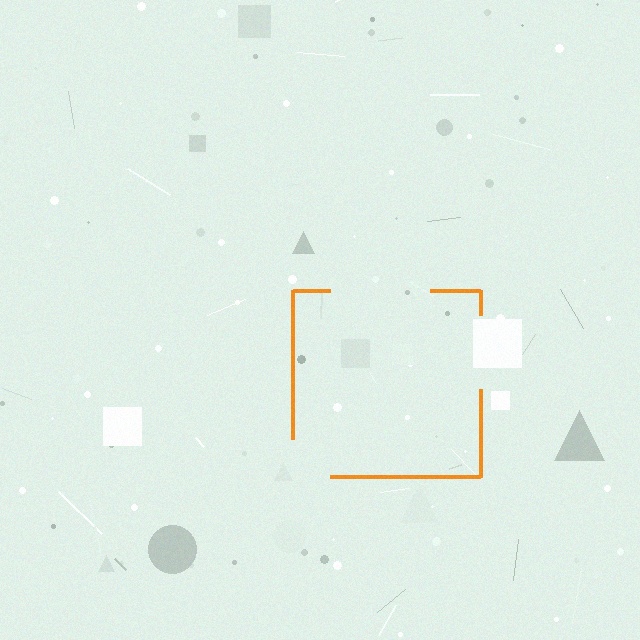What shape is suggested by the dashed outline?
The dashed outline suggests a square.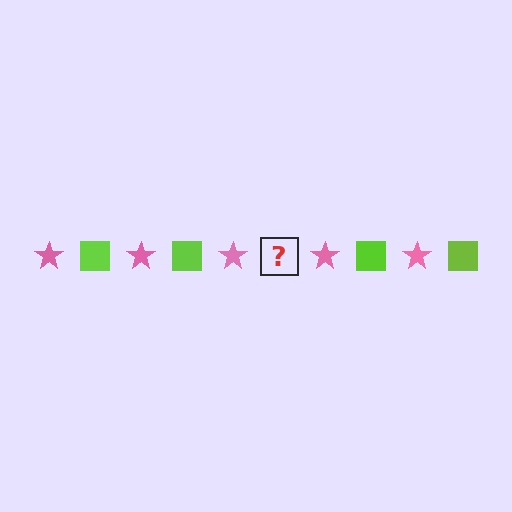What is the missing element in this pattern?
The missing element is a lime square.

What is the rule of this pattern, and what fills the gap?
The rule is that the pattern alternates between pink star and lime square. The gap should be filled with a lime square.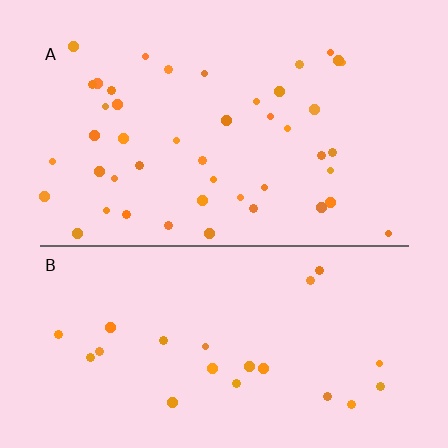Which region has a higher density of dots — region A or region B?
A (the top).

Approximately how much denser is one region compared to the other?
Approximately 2.0× — region A over region B.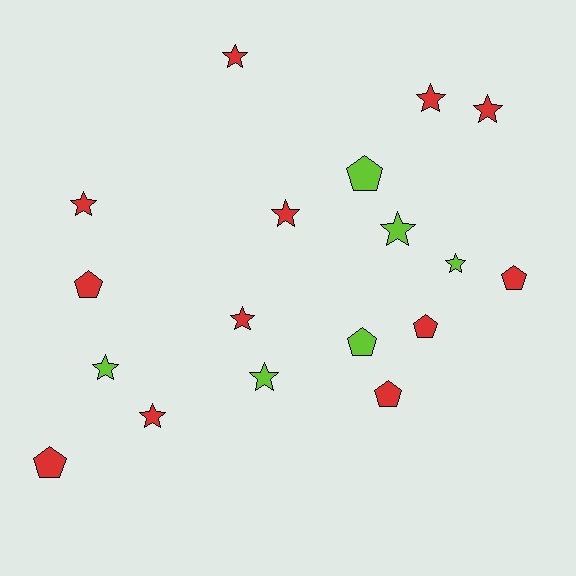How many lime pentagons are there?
There are 2 lime pentagons.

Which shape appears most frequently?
Star, with 11 objects.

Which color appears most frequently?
Red, with 12 objects.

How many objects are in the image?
There are 18 objects.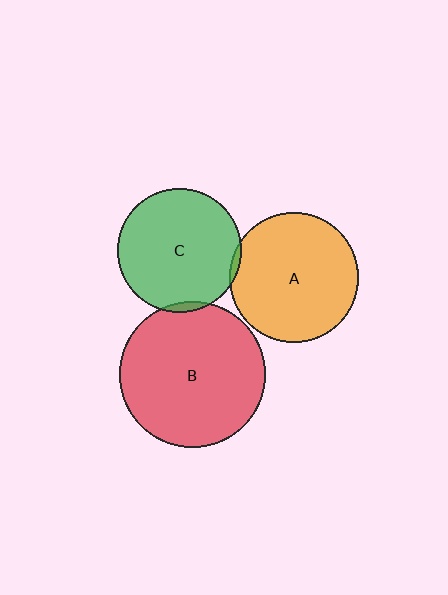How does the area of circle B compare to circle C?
Approximately 1.4 times.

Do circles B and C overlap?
Yes.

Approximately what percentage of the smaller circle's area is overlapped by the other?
Approximately 5%.